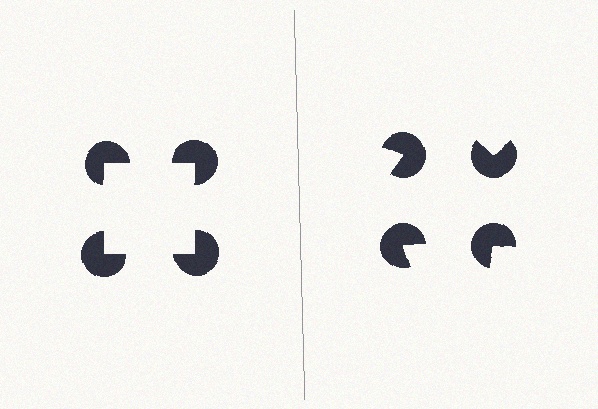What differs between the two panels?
The pac-man discs are positioned identically on both sides; only the wedge orientations differ. On the left they align to a square; on the right they are misaligned.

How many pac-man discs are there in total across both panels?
8 — 4 on each side.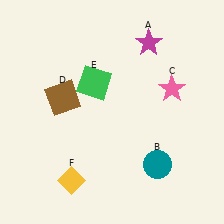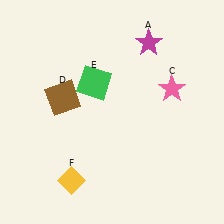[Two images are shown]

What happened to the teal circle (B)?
The teal circle (B) was removed in Image 2. It was in the bottom-right area of Image 1.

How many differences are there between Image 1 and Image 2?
There is 1 difference between the two images.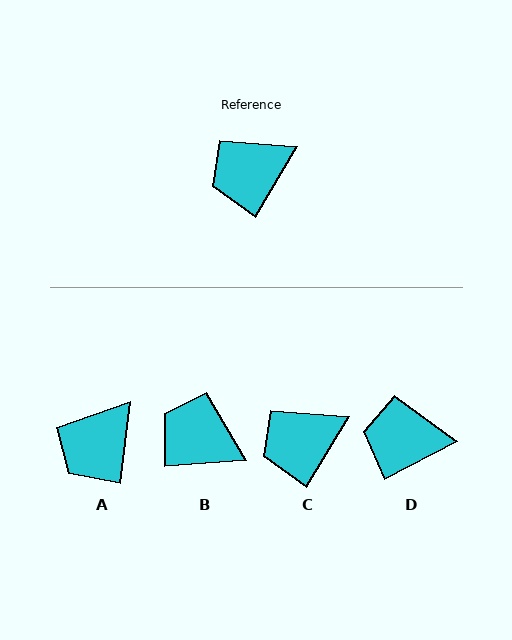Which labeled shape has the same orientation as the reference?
C.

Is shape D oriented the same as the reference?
No, it is off by about 32 degrees.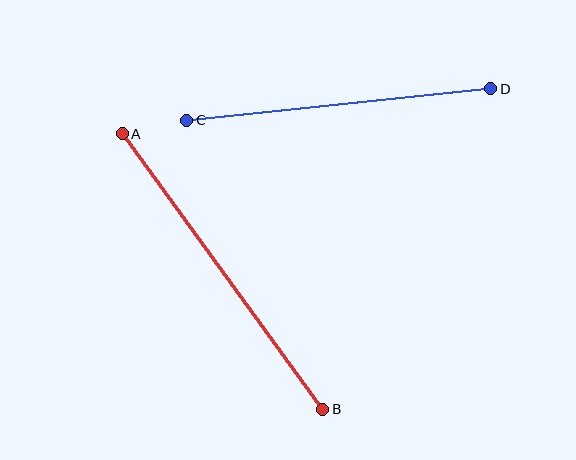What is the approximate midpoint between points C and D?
The midpoint is at approximately (339, 104) pixels.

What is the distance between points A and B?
The distance is approximately 340 pixels.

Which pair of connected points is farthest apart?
Points A and B are farthest apart.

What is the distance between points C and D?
The distance is approximately 306 pixels.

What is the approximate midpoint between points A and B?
The midpoint is at approximately (223, 272) pixels.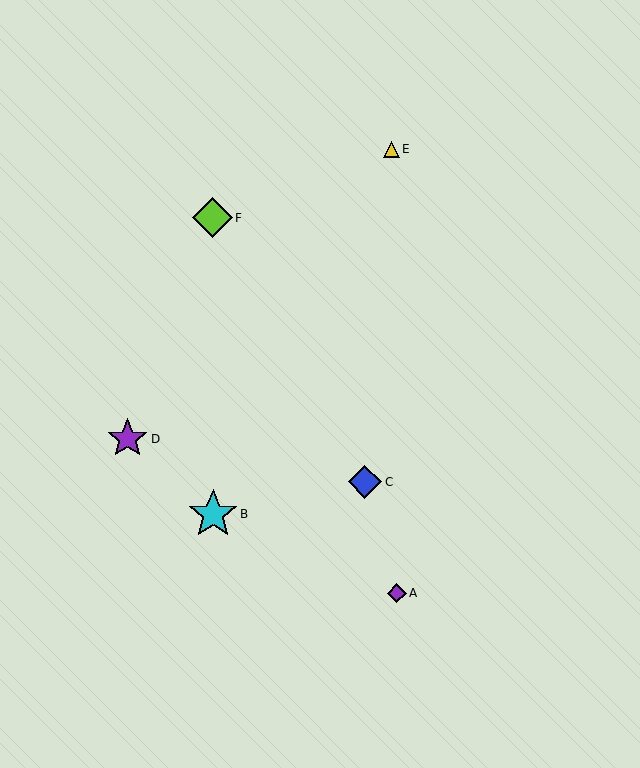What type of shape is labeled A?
Shape A is a purple diamond.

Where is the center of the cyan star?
The center of the cyan star is at (213, 514).